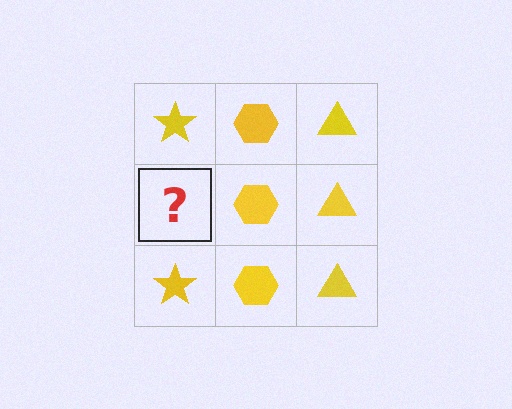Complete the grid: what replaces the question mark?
The question mark should be replaced with a yellow star.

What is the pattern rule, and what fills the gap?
The rule is that each column has a consistent shape. The gap should be filled with a yellow star.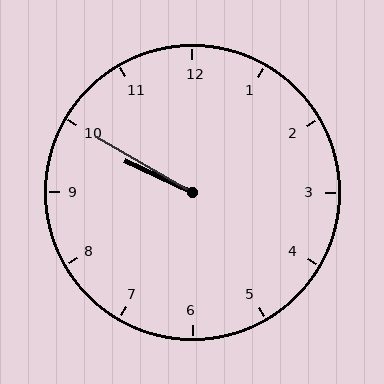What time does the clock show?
9:50.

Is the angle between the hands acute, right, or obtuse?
It is acute.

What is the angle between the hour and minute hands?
Approximately 5 degrees.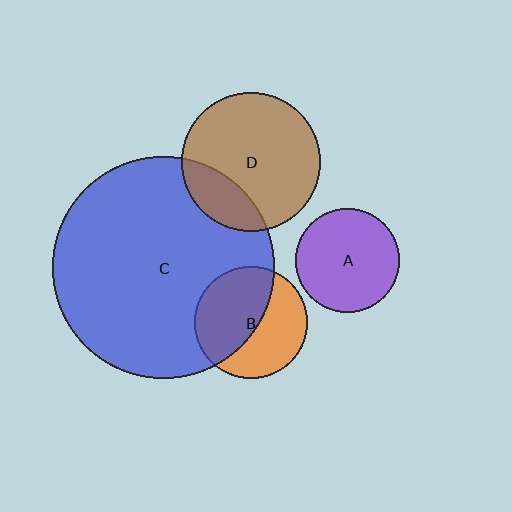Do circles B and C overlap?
Yes.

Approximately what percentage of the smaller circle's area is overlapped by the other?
Approximately 55%.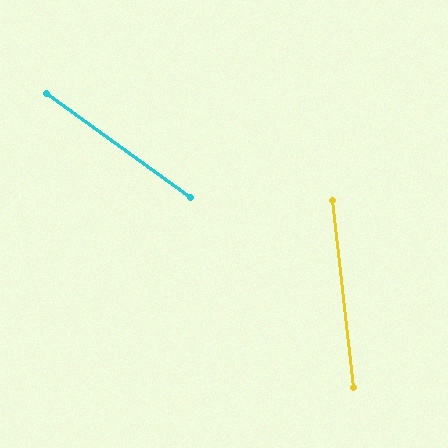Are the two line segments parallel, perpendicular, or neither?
Neither parallel nor perpendicular — they differ by about 48°.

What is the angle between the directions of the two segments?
Approximately 48 degrees.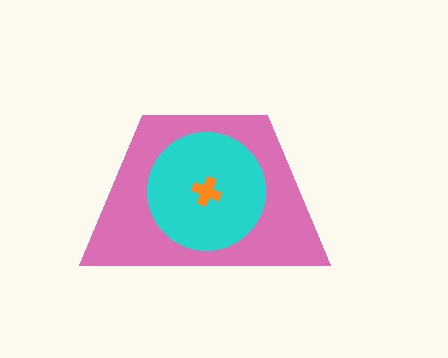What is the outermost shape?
The pink trapezoid.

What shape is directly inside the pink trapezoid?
The cyan circle.